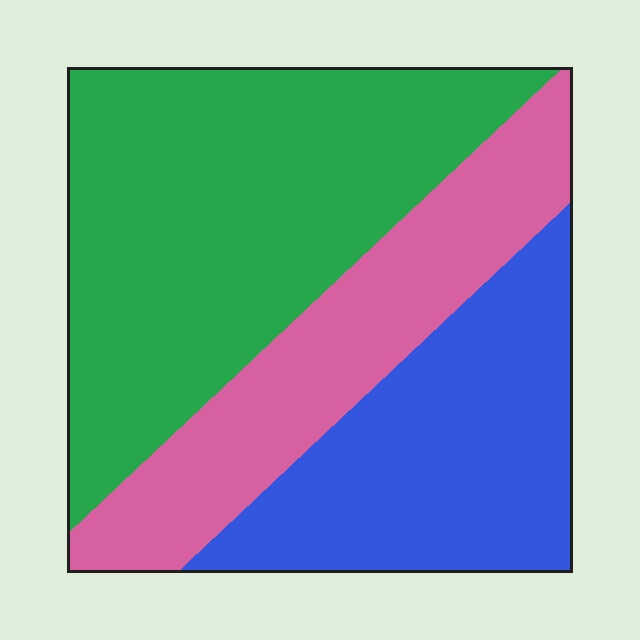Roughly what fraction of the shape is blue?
Blue takes up between a sixth and a third of the shape.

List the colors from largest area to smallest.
From largest to smallest: green, blue, pink.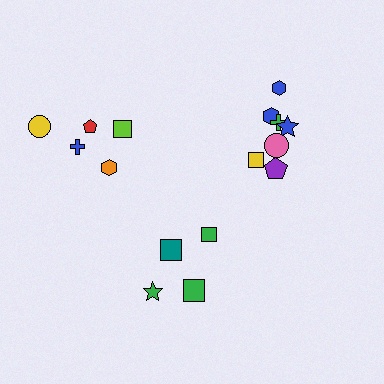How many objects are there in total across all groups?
There are 16 objects.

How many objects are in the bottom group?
There are 4 objects.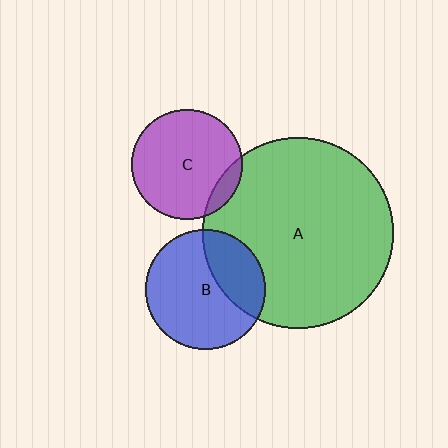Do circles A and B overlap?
Yes.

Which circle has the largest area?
Circle A (green).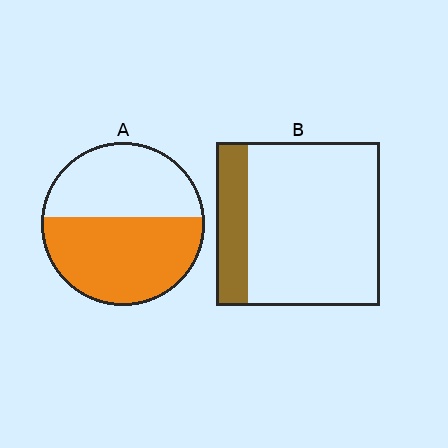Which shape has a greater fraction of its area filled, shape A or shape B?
Shape A.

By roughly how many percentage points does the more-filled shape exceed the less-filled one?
By roughly 35 percentage points (A over B).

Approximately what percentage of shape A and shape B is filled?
A is approximately 55% and B is approximately 20%.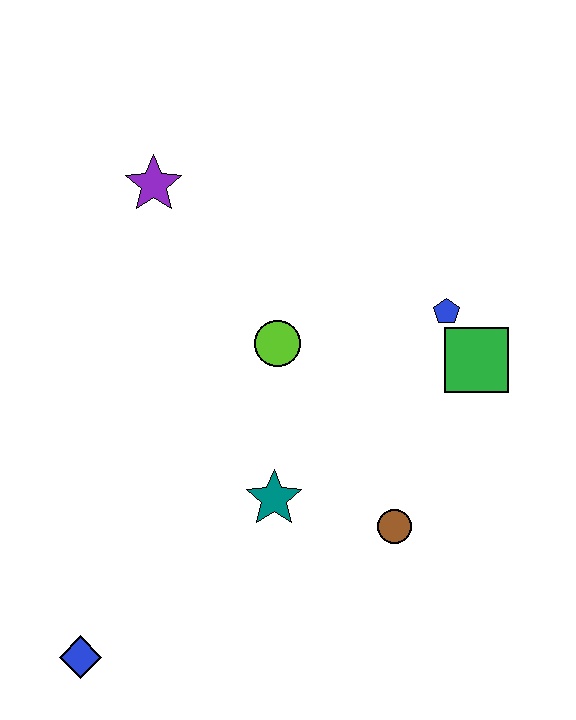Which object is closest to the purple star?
The lime circle is closest to the purple star.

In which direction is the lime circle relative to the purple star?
The lime circle is below the purple star.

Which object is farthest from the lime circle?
The blue diamond is farthest from the lime circle.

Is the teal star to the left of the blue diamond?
No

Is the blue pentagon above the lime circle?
Yes